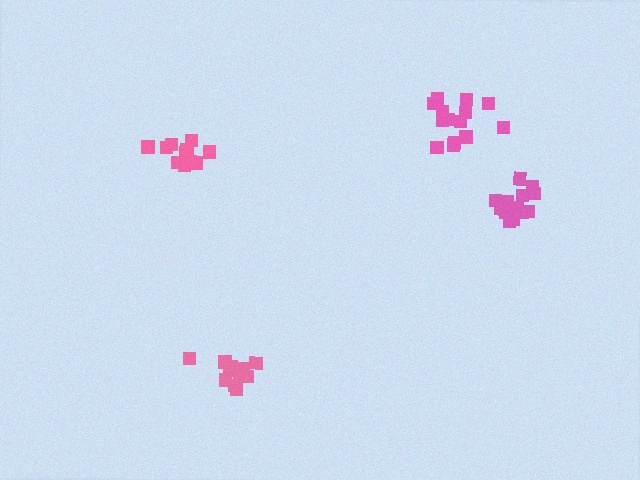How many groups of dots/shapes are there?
There are 4 groups.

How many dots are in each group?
Group 1: 13 dots, Group 2: 14 dots, Group 3: 13 dots, Group 4: 16 dots (56 total).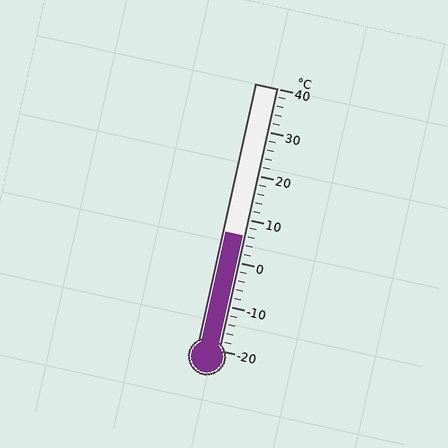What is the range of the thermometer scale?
The thermometer scale ranges from -20°C to 40°C.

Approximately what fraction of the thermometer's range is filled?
The thermometer is filled to approximately 45% of its range.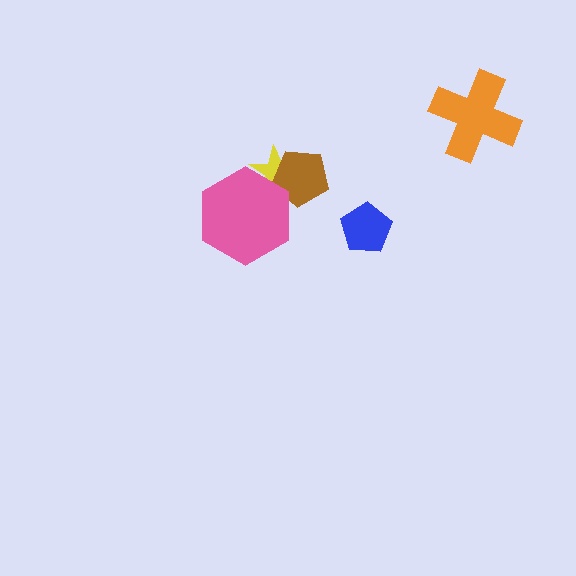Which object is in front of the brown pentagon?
The pink hexagon is in front of the brown pentagon.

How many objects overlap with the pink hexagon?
2 objects overlap with the pink hexagon.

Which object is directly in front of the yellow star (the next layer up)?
The brown pentagon is directly in front of the yellow star.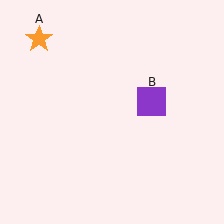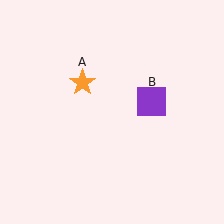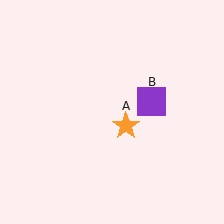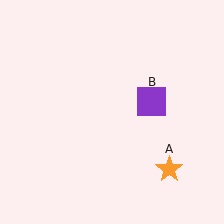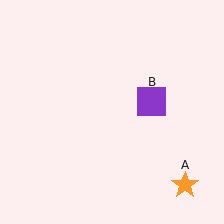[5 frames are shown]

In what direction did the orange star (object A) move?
The orange star (object A) moved down and to the right.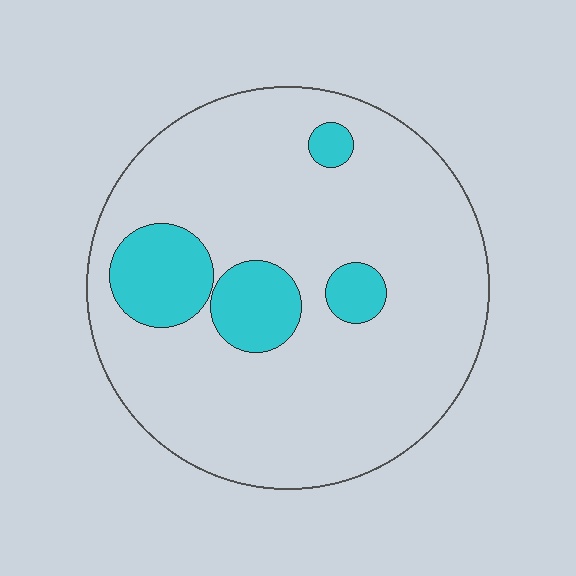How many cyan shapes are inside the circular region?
4.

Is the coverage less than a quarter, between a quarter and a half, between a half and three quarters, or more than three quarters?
Less than a quarter.